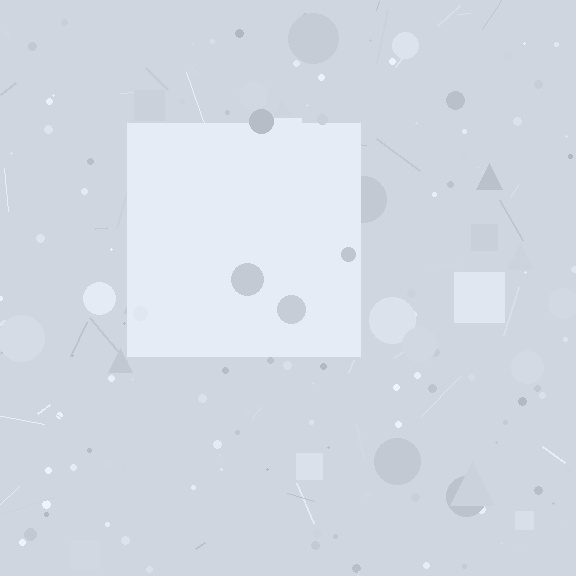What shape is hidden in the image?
A square is hidden in the image.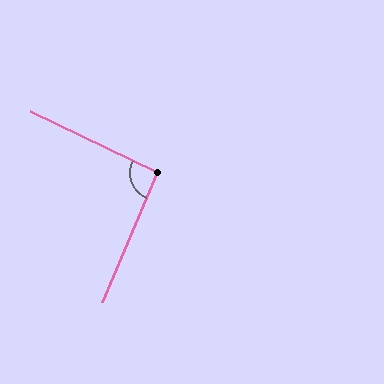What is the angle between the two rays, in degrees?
Approximately 93 degrees.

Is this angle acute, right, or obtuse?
It is approximately a right angle.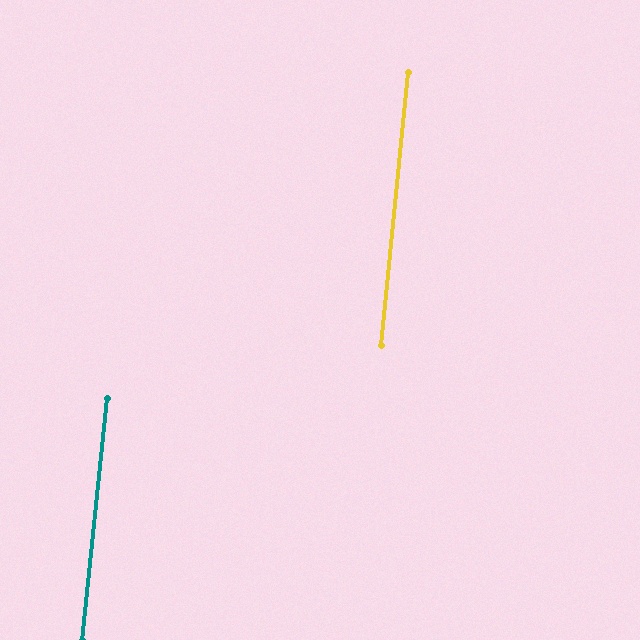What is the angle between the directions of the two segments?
Approximately 0 degrees.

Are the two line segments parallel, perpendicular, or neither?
Parallel — their directions differ by only 0.3°.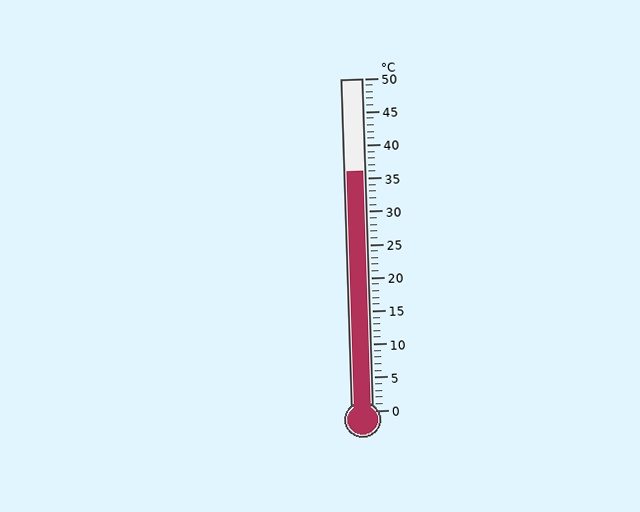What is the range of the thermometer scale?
The thermometer scale ranges from 0°C to 50°C.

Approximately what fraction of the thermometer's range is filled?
The thermometer is filled to approximately 70% of its range.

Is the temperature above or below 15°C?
The temperature is above 15°C.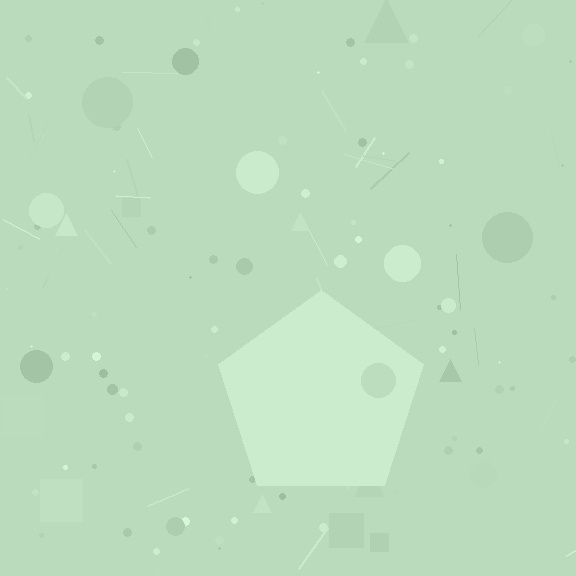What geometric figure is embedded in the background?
A pentagon is embedded in the background.